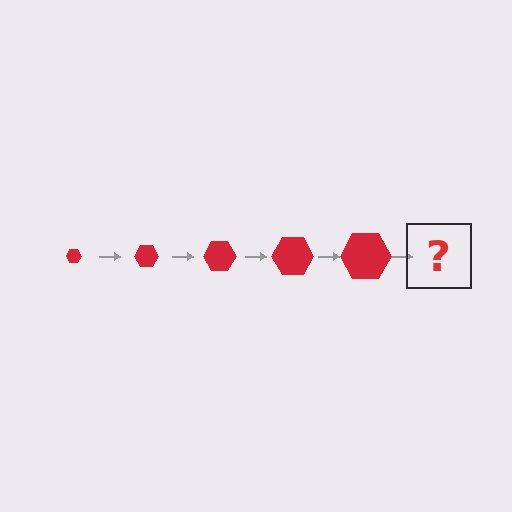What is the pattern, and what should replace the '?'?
The pattern is that the hexagon gets progressively larger each step. The '?' should be a red hexagon, larger than the previous one.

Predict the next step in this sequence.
The next step is a red hexagon, larger than the previous one.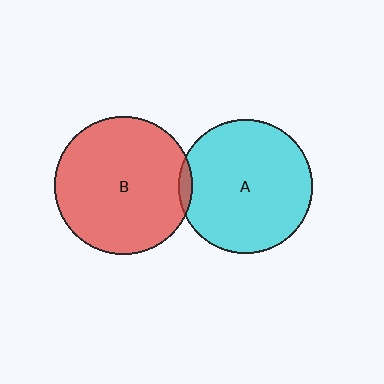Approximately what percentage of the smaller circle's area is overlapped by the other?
Approximately 5%.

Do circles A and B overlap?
Yes.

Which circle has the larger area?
Circle B (red).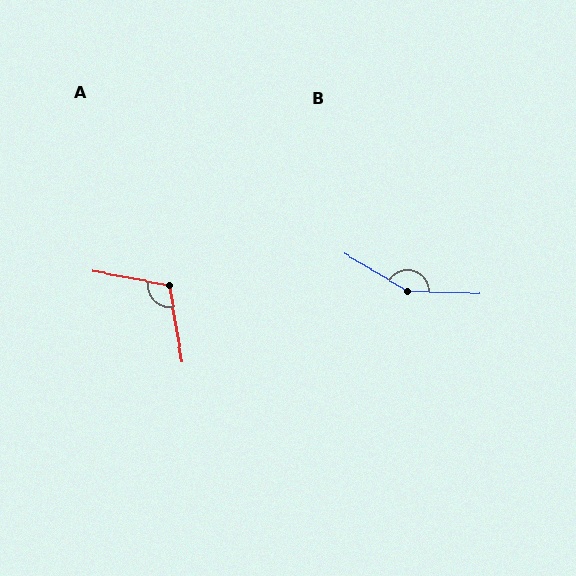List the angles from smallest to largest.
A (110°), B (150°).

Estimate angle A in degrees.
Approximately 110 degrees.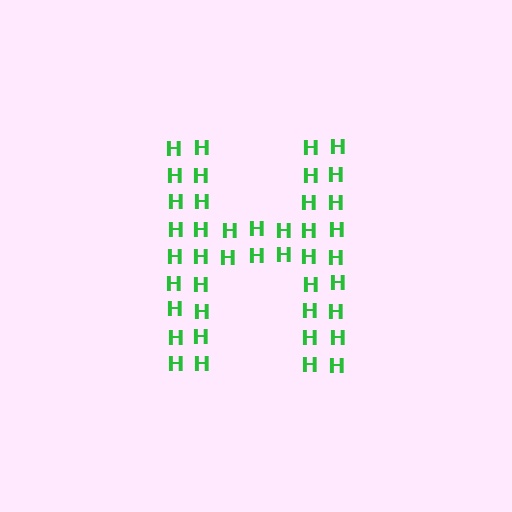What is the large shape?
The large shape is the letter H.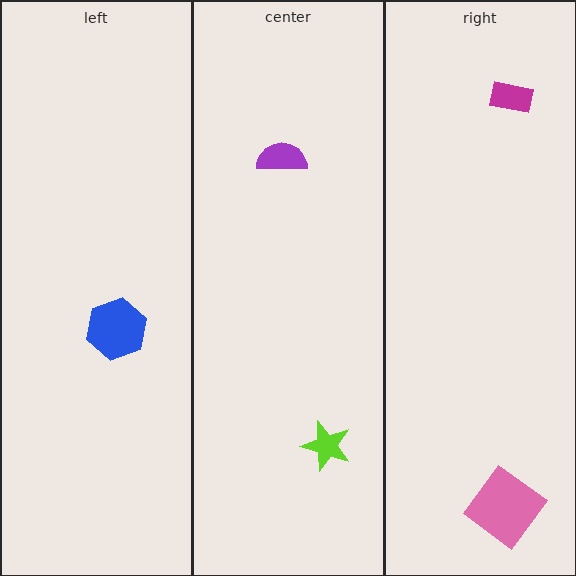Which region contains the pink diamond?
The right region.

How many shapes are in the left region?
1.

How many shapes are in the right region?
2.